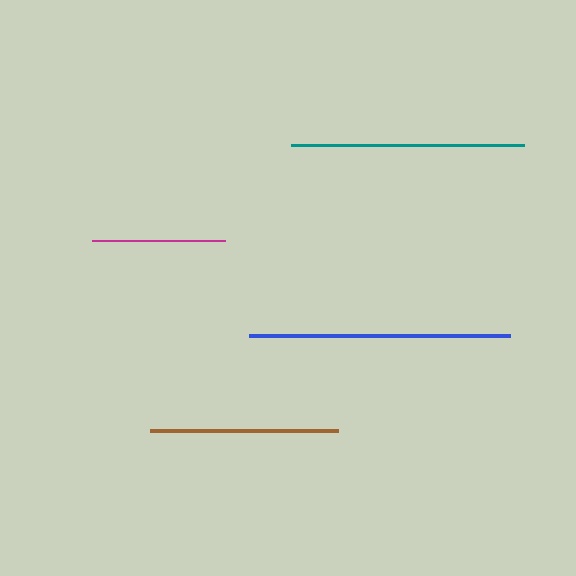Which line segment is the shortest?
The magenta line is the shortest at approximately 133 pixels.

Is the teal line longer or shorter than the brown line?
The teal line is longer than the brown line.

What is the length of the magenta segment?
The magenta segment is approximately 133 pixels long.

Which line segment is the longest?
The blue line is the longest at approximately 261 pixels.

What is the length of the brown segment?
The brown segment is approximately 188 pixels long.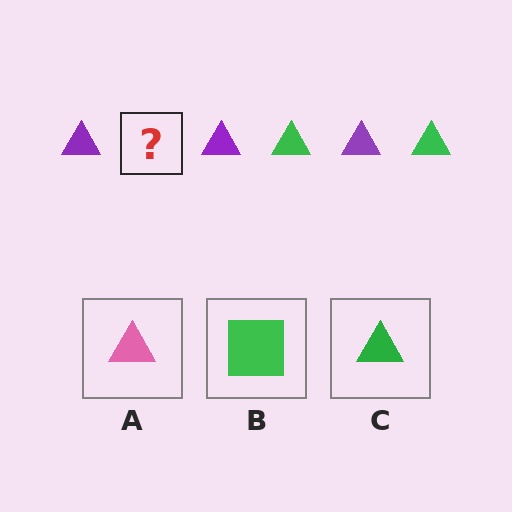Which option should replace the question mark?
Option C.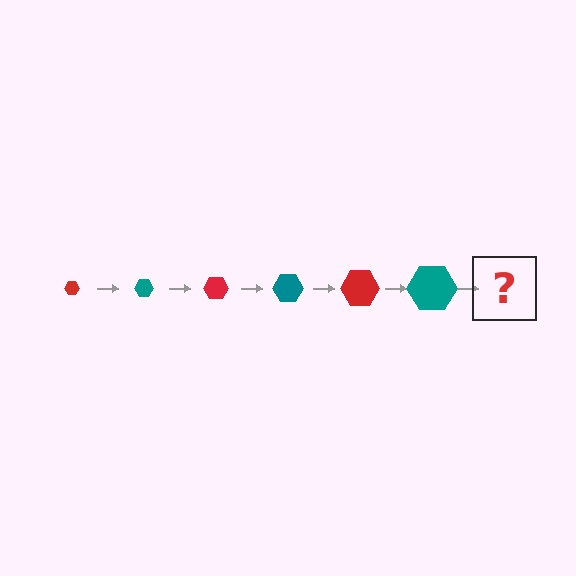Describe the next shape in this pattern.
It should be a red hexagon, larger than the previous one.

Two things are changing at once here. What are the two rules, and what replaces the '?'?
The two rules are that the hexagon grows larger each step and the color cycles through red and teal. The '?' should be a red hexagon, larger than the previous one.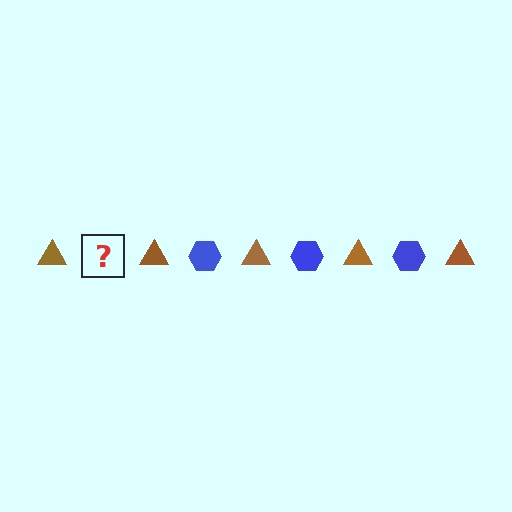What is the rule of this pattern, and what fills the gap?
The rule is that the pattern alternates between brown triangle and blue hexagon. The gap should be filled with a blue hexagon.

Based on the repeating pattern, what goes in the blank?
The blank should be a blue hexagon.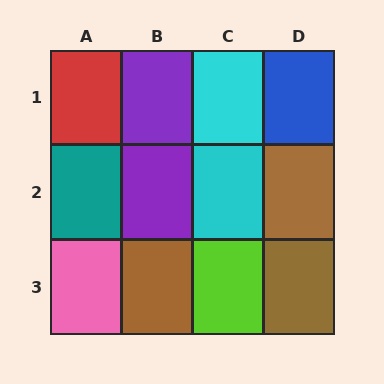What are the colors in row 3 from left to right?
Pink, brown, lime, brown.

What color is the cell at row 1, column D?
Blue.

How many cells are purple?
2 cells are purple.